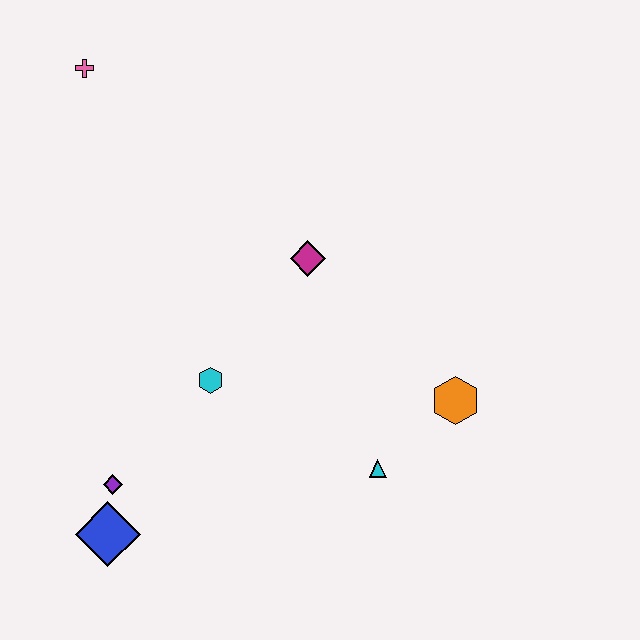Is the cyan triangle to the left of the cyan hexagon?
No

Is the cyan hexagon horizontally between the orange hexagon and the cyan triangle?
No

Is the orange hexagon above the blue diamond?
Yes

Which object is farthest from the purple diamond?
The pink cross is farthest from the purple diamond.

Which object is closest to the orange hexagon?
The cyan triangle is closest to the orange hexagon.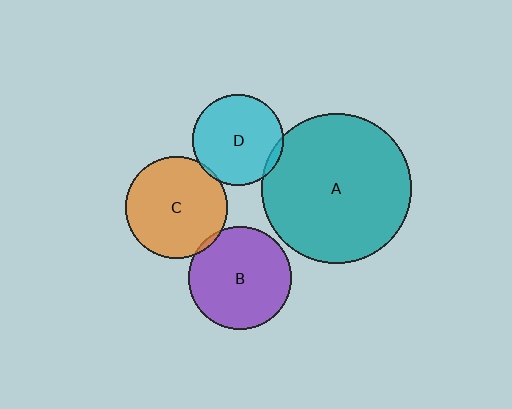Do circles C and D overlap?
Yes.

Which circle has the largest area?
Circle A (teal).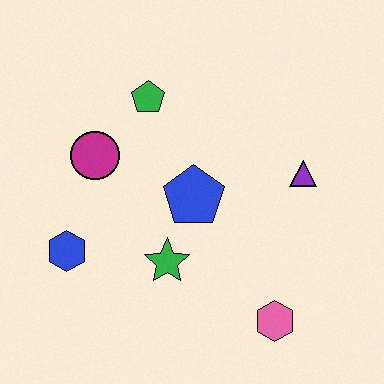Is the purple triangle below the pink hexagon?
No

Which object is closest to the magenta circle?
The green pentagon is closest to the magenta circle.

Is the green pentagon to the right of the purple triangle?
No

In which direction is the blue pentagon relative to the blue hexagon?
The blue pentagon is to the right of the blue hexagon.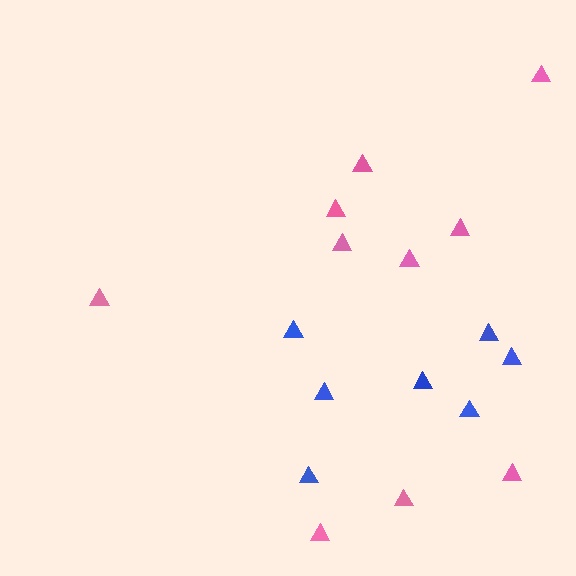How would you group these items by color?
There are 2 groups: one group of blue triangles (7) and one group of pink triangles (10).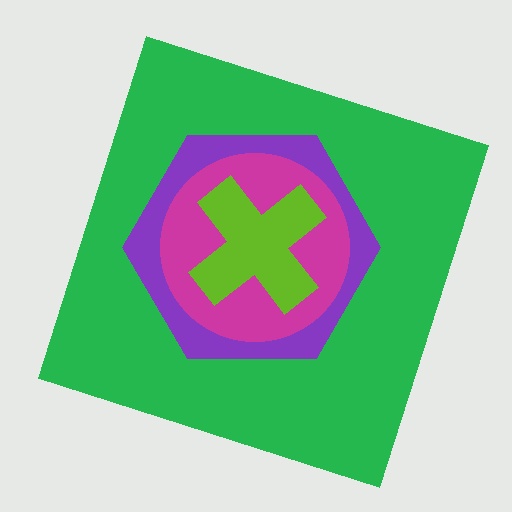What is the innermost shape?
The lime cross.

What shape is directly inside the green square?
The purple hexagon.